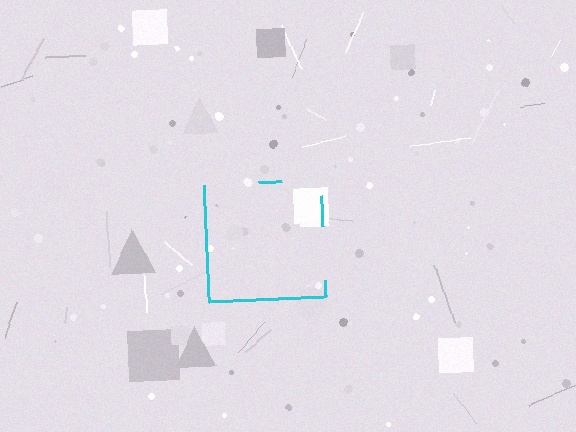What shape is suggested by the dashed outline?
The dashed outline suggests a square.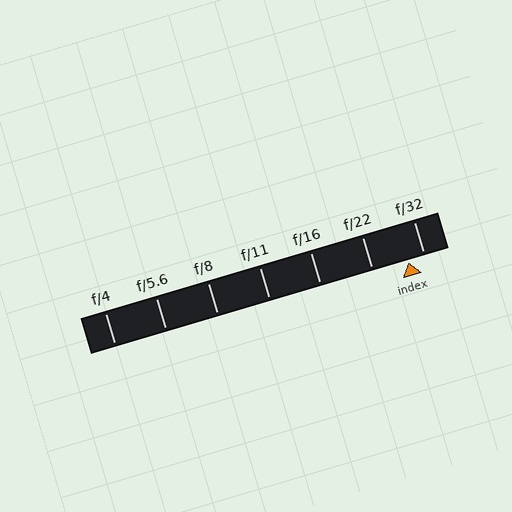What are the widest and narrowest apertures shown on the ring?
The widest aperture shown is f/4 and the narrowest is f/32.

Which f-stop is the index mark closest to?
The index mark is closest to f/32.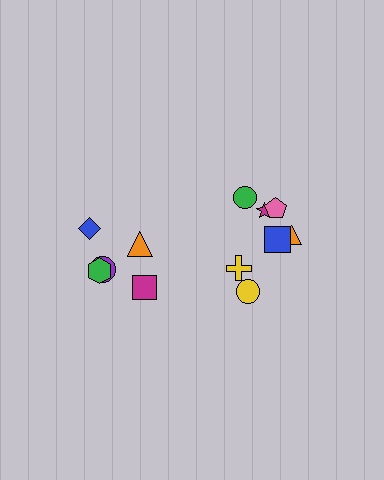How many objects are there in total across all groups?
There are 12 objects.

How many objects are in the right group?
There are 7 objects.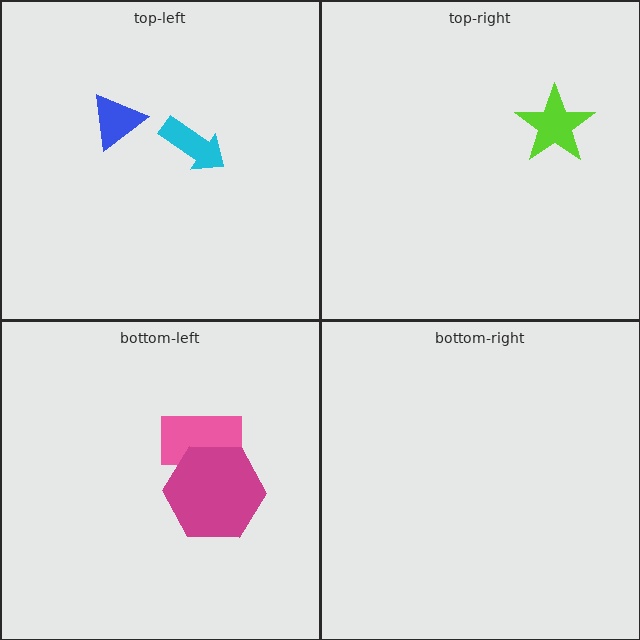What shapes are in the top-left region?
The cyan arrow, the blue triangle.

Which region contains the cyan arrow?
The top-left region.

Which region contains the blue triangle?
The top-left region.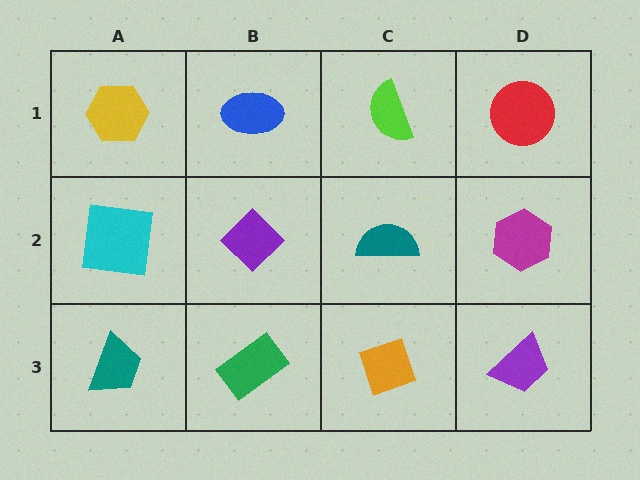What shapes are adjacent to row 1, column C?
A teal semicircle (row 2, column C), a blue ellipse (row 1, column B), a red circle (row 1, column D).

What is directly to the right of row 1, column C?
A red circle.